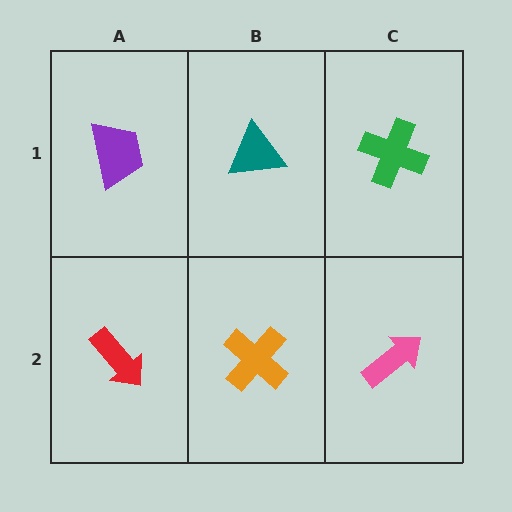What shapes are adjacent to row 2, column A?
A purple trapezoid (row 1, column A), an orange cross (row 2, column B).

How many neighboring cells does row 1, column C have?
2.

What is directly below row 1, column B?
An orange cross.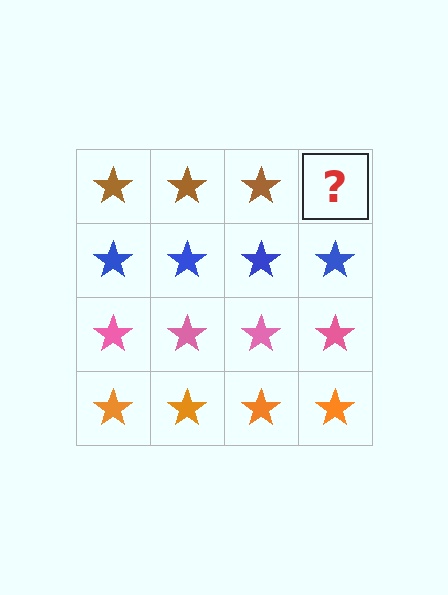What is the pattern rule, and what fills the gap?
The rule is that each row has a consistent color. The gap should be filled with a brown star.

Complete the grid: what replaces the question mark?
The question mark should be replaced with a brown star.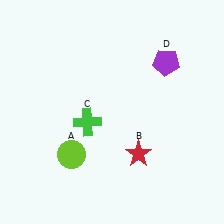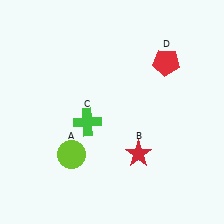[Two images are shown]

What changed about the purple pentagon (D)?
In Image 1, D is purple. In Image 2, it changed to red.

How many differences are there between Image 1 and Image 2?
There is 1 difference between the two images.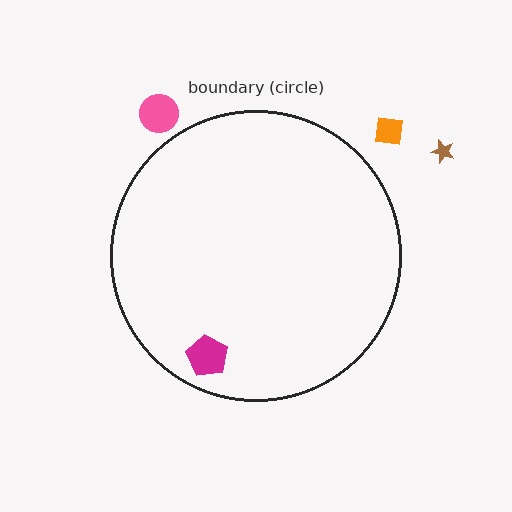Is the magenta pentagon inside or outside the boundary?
Inside.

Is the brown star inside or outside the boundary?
Outside.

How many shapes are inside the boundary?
1 inside, 3 outside.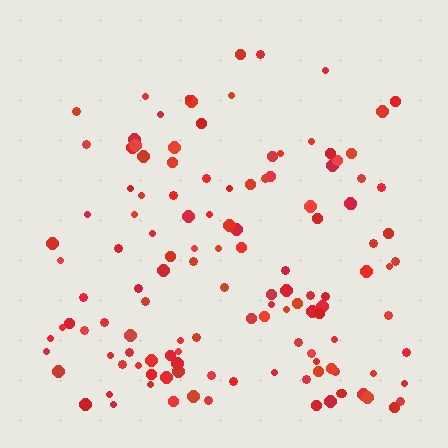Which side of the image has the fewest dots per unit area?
The top.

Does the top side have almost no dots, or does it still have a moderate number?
Still a moderate number, just noticeably fewer than the bottom.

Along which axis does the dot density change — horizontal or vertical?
Vertical.